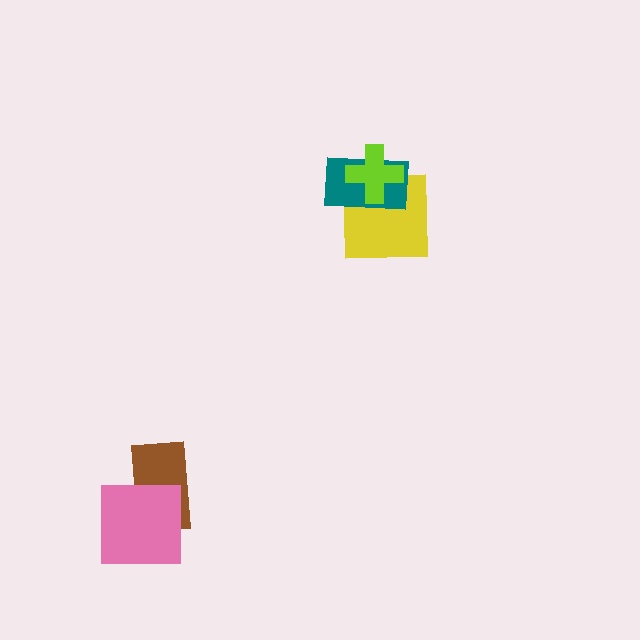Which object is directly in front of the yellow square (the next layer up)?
The teal rectangle is directly in front of the yellow square.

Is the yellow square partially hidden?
Yes, it is partially covered by another shape.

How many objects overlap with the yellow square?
2 objects overlap with the yellow square.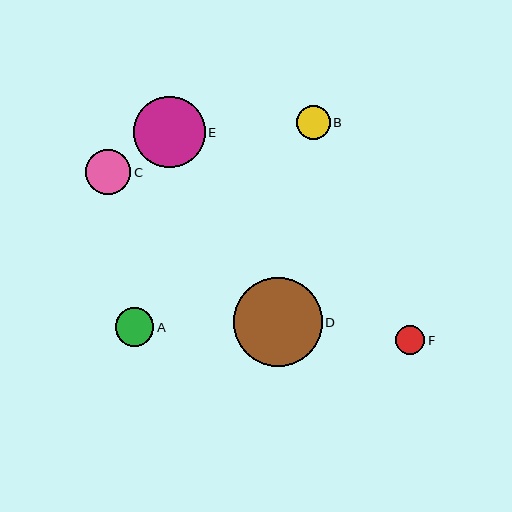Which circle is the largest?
Circle D is the largest with a size of approximately 89 pixels.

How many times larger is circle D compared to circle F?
Circle D is approximately 3.1 times the size of circle F.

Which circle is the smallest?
Circle F is the smallest with a size of approximately 29 pixels.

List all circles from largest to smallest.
From largest to smallest: D, E, C, A, B, F.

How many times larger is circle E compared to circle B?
Circle E is approximately 2.1 times the size of circle B.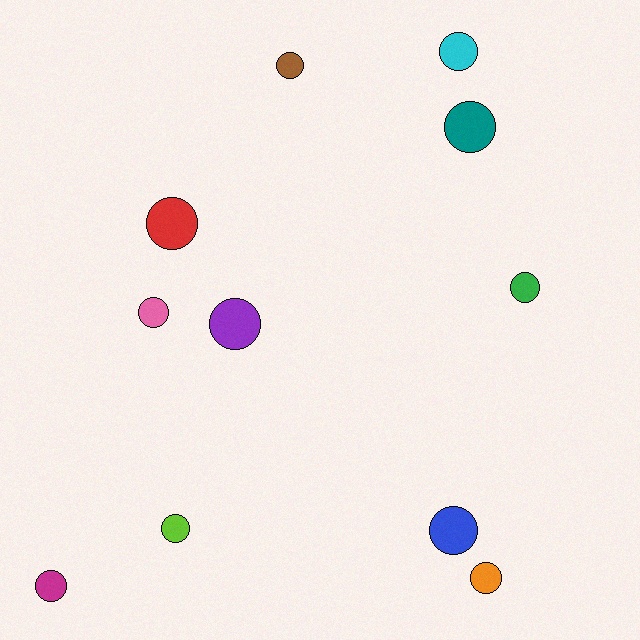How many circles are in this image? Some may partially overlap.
There are 11 circles.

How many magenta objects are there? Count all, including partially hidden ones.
There is 1 magenta object.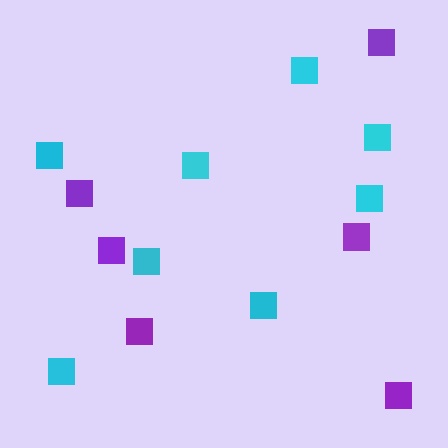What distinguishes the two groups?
There are 2 groups: one group of cyan squares (8) and one group of purple squares (6).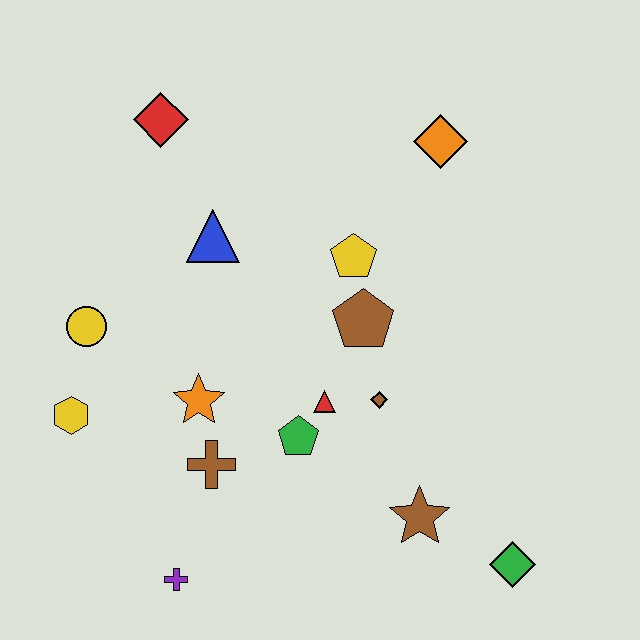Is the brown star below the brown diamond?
Yes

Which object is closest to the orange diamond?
The yellow pentagon is closest to the orange diamond.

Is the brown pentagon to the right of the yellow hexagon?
Yes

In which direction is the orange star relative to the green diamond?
The orange star is to the left of the green diamond.